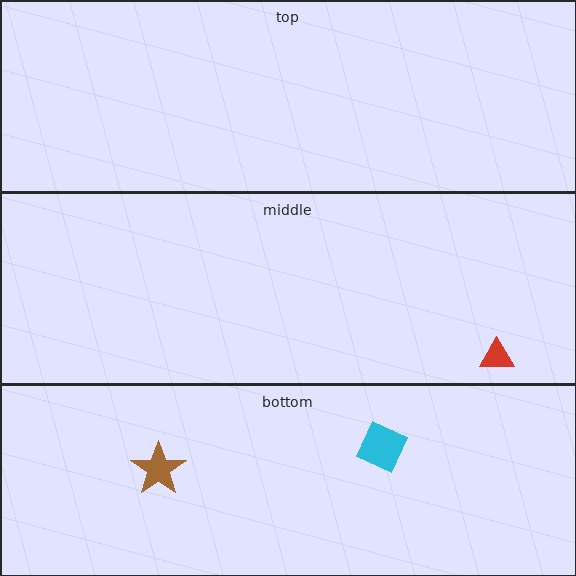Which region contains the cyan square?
The bottom region.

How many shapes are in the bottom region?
2.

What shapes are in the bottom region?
The brown star, the cyan square.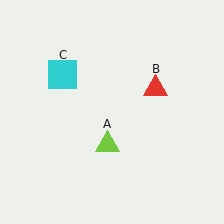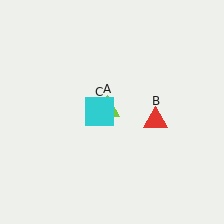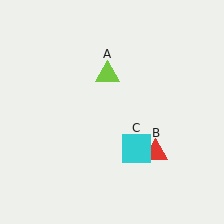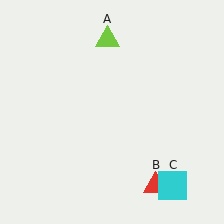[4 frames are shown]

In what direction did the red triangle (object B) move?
The red triangle (object B) moved down.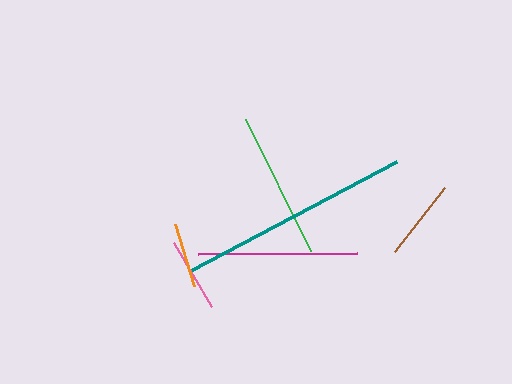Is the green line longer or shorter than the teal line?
The teal line is longer than the green line.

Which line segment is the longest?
The teal line is the longest at approximately 232 pixels.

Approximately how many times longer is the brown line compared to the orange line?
The brown line is approximately 1.3 times the length of the orange line.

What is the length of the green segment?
The green segment is approximately 147 pixels long.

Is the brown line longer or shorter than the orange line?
The brown line is longer than the orange line.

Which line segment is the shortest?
The orange line is the shortest at approximately 65 pixels.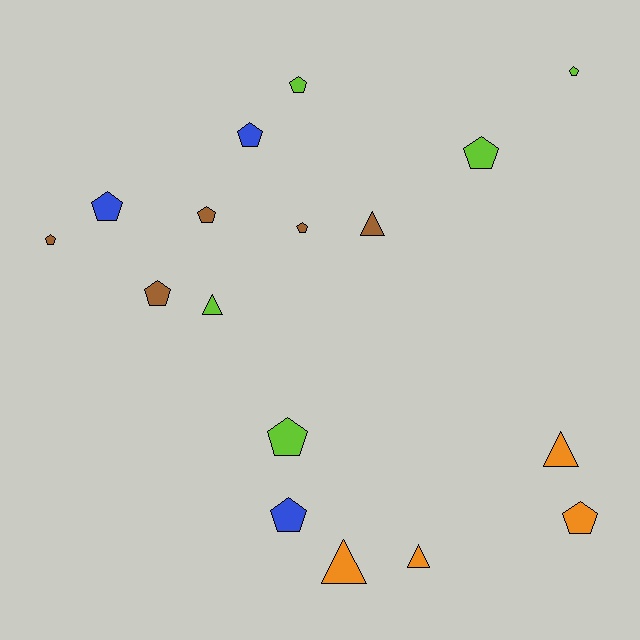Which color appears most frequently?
Brown, with 5 objects.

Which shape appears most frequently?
Pentagon, with 12 objects.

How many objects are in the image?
There are 17 objects.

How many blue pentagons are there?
There are 3 blue pentagons.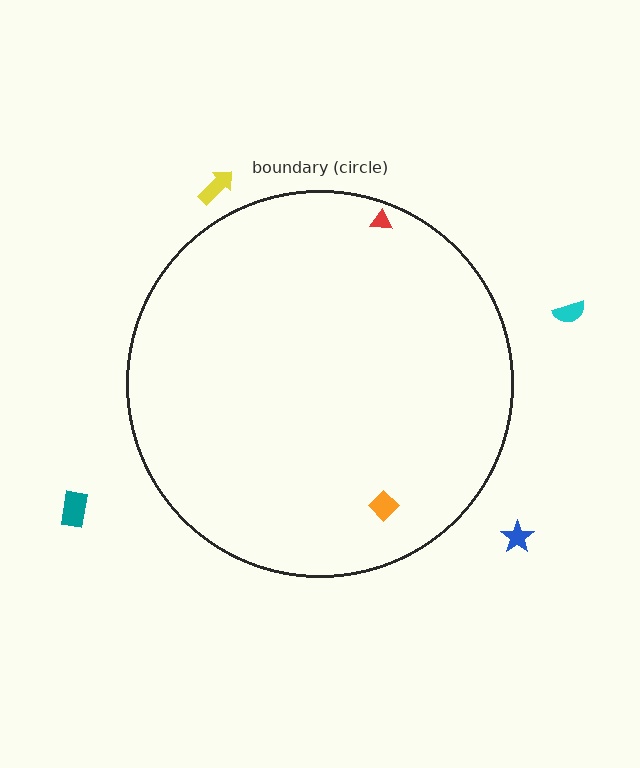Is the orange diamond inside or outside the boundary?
Inside.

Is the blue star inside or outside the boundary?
Outside.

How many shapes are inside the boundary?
2 inside, 4 outside.